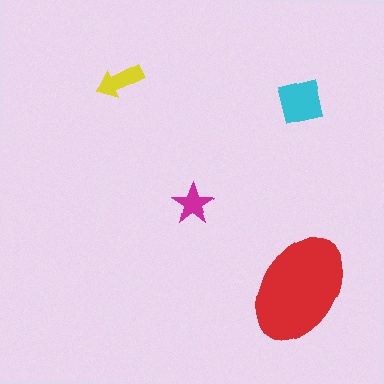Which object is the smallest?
The magenta star.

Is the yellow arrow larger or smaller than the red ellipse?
Smaller.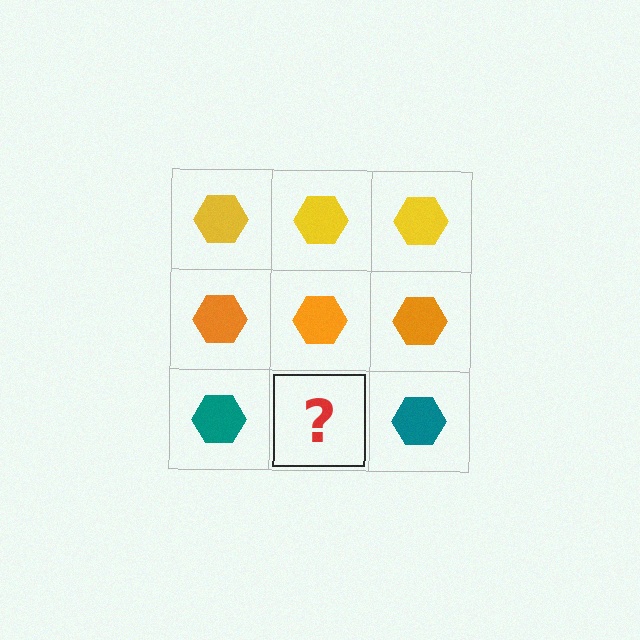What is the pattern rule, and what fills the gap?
The rule is that each row has a consistent color. The gap should be filled with a teal hexagon.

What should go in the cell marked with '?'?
The missing cell should contain a teal hexagon.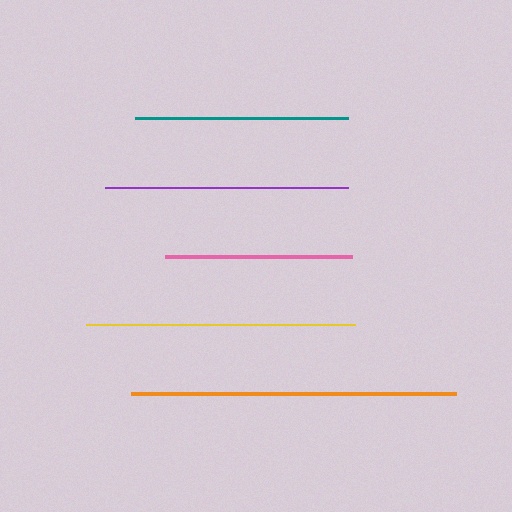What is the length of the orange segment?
The orange segment is approximately 325 pixels long.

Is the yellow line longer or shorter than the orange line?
The orange line is longer than the yellow line.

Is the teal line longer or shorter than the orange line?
The orange line is longer than the teal line.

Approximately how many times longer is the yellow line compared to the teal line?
The yellow line is approximately 1.3 times the length of the teal line.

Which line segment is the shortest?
The pink line is the shortest at approximately 188 pixels.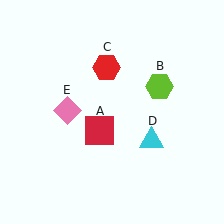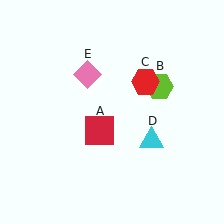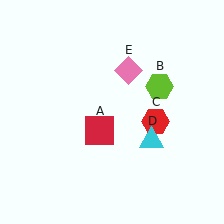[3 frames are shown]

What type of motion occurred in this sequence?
The red hexagon (object C), pink diamond (object E) rotated clockwise around the center of the scene.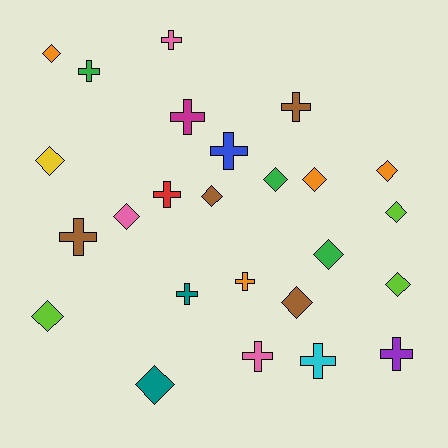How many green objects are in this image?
There are 3 green objects.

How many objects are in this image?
There are 25 objects.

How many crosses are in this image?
There are 12 crosses.